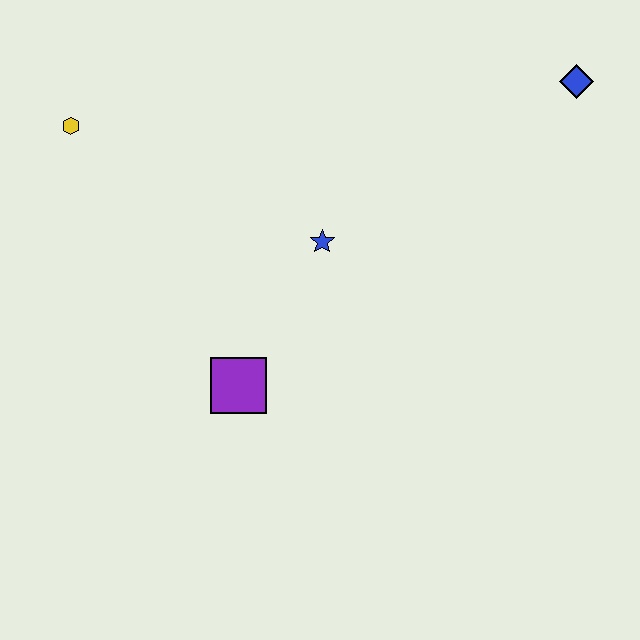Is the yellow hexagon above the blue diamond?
No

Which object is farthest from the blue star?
The blue diamond is farthest from the blue star.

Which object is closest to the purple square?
The blue star is closest to the purple square.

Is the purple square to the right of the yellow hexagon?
Yes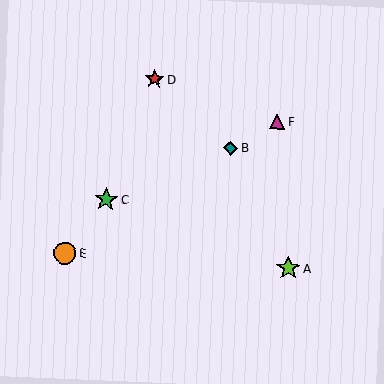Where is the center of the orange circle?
The center of the orange circle is at (65, 253).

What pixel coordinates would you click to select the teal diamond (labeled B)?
Click at (231, 148) to select the teal diamond B.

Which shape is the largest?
The lime star (labeled A) is the largest.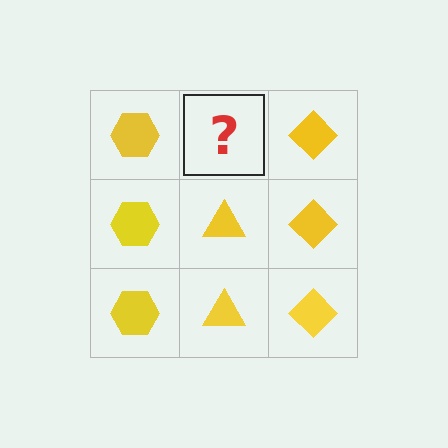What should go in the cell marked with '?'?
The missing cell should contain a yellow triangle.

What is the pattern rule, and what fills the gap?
The rule is that each column has a consistent shape. The gap should be filled with a yellow triangle.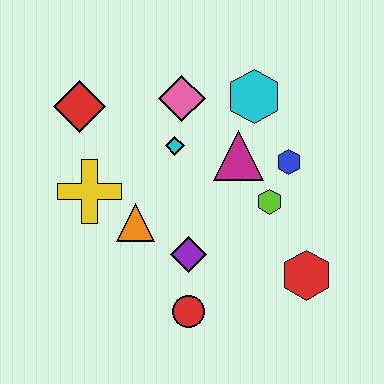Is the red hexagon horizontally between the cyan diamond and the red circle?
No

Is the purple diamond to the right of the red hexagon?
No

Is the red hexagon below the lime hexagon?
Yes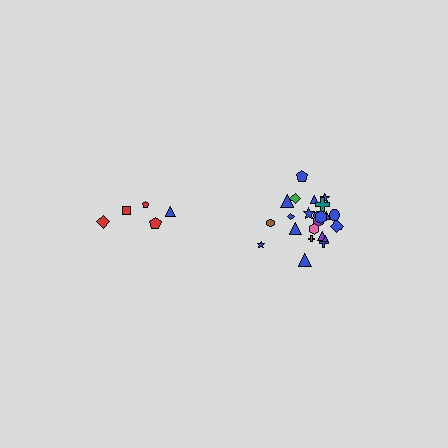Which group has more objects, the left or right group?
The right group.